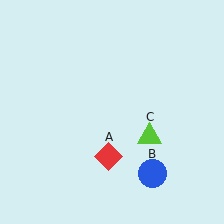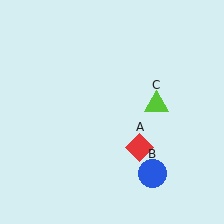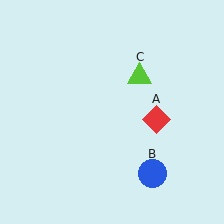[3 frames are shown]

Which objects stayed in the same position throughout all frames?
Blue circle (object B) remained stationary.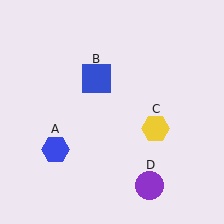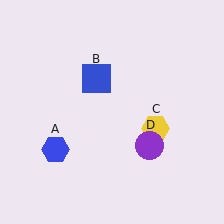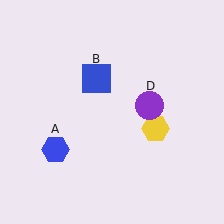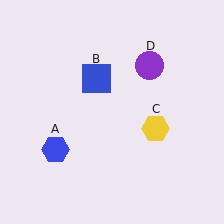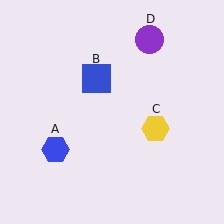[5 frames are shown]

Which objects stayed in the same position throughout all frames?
Blue hexagon (object A) and blue square (object B) and yellow hexagon (object C) remained stationary.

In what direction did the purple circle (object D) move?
The purple circle (object D) moved up.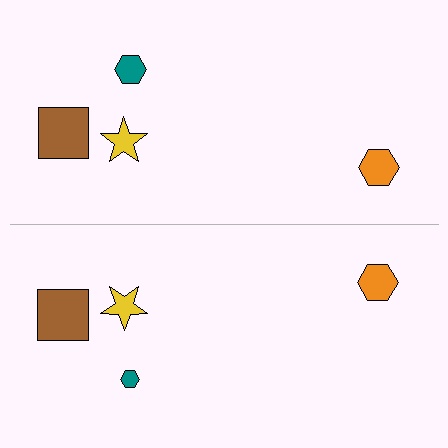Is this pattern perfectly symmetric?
No, the pattern is not perfectly symmetric. The teal hexagon on the bottom side has a different size than its mirror counterpart.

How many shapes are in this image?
There are 8 shapes in this image.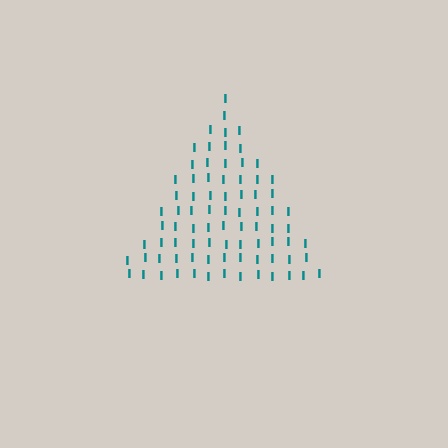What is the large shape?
The large shape is a triangle.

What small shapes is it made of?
It is made of small letter I's.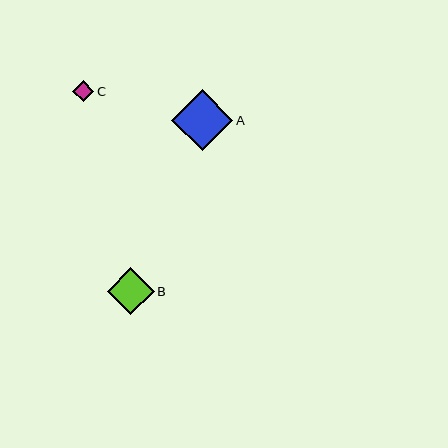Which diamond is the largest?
Diamond A is the largest with a size of approximately 61 pixels.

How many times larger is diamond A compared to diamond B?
Diamond A is approximately 1.3 times the size of diamond B.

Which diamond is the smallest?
Diamond C is the smallest with a size of approximately 22 pixels.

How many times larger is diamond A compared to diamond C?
Diamond A is approximately 2.8 times the size of diamond C.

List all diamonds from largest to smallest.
From largest to smallest: A, B, C.